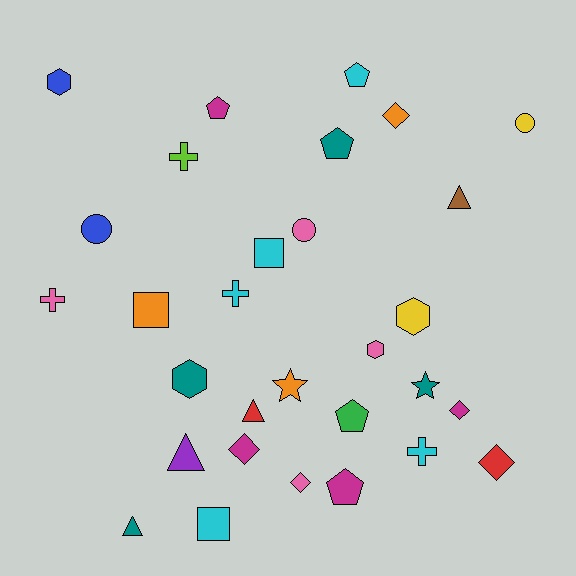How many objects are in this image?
There are 30 objects.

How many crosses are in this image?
There are 4 crosses.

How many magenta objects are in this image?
There are 4 magenta objects.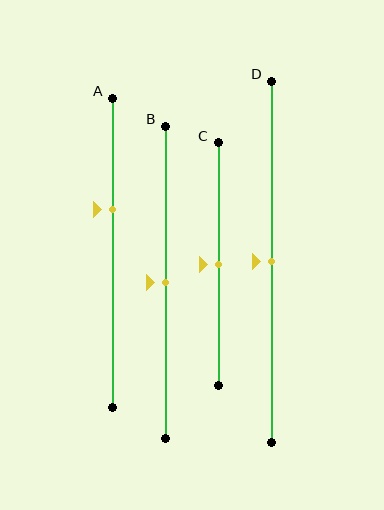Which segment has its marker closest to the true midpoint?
Segment B has its marker closest to the true midpoint.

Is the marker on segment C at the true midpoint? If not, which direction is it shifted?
Yes, the marker on segment C is at the true midpoint.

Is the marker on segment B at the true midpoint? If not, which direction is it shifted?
Yes, the marker on segment B is at the true midpoint.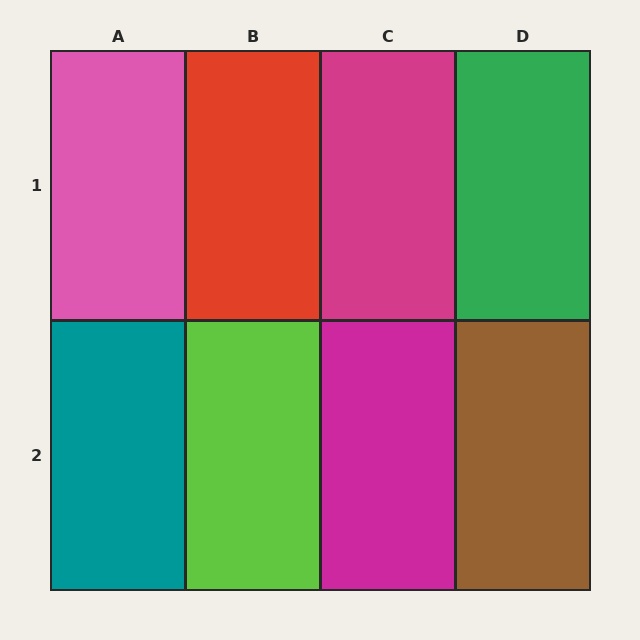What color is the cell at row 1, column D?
Green.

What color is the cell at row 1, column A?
Pink.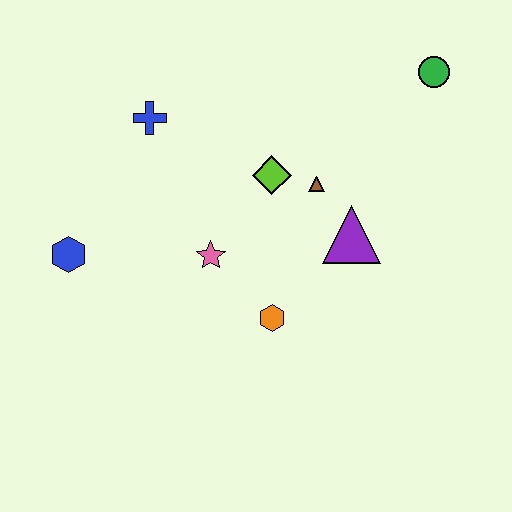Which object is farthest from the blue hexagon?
The green circle is farthest from the blue hexagon.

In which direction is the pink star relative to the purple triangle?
The pink star is to the left of the purple triangle.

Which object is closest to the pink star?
The orange hexagon is closest to the pink star.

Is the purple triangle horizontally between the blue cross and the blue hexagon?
No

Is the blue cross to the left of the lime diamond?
Yes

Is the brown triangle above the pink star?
Yes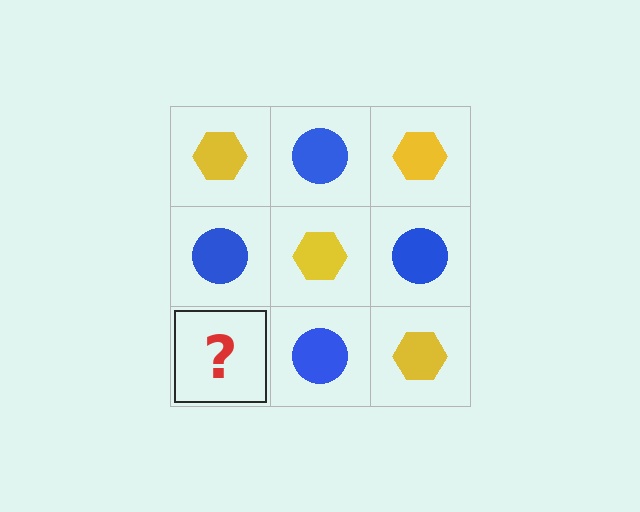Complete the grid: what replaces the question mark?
The question mark should be replaced with a yellow hexagon.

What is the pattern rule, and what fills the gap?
The rule is that it alternates yellow hexagon and blue circle in a checkerboard pattern. The gap should be filled with a yellow hexagon.